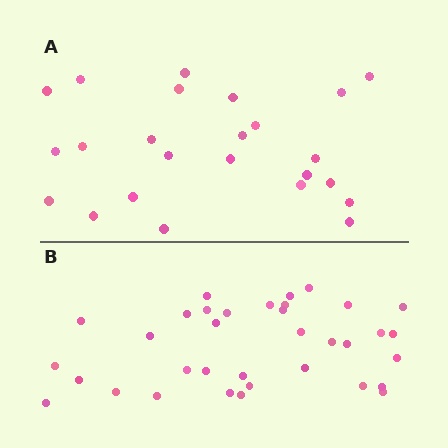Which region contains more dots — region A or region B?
Region B (the bottom region) has more dots.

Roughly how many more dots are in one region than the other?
Region B has roughly 12 or so more dots than region A.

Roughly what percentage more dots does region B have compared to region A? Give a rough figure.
About 45% more.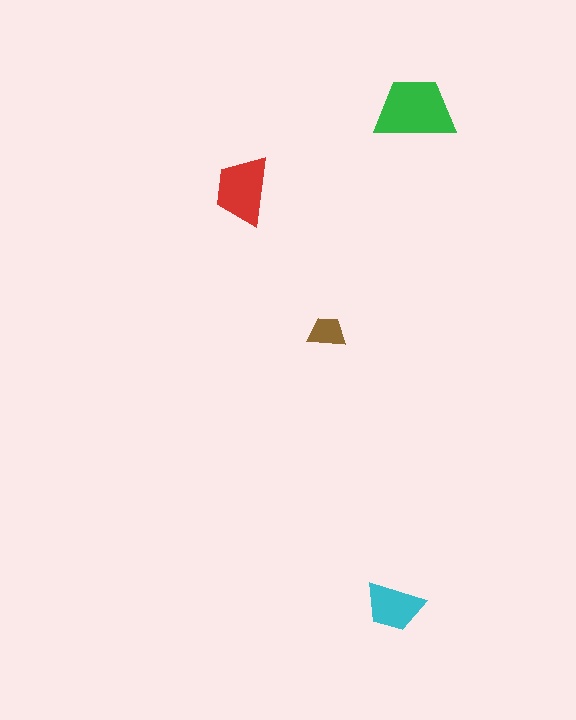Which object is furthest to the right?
The green trapezoid is rightmost.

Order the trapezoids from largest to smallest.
the green one, the red one, the cyan one, the brown one.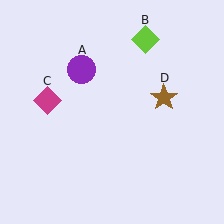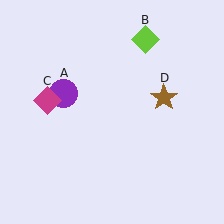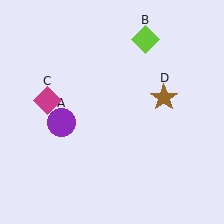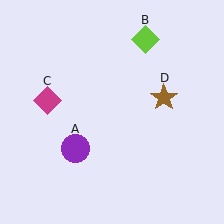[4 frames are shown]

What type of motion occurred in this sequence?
The purple circle (object A) rotated counterclockwise around the center of the scene.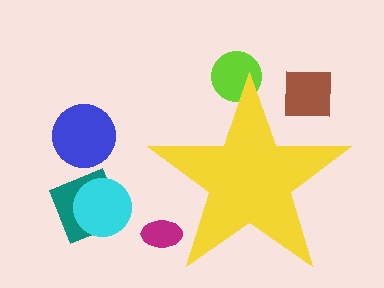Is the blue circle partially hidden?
No, the blue circle is fully visible.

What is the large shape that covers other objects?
A yellow star.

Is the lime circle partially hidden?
Yes, the lime circle is partially hidden behind the yellow star.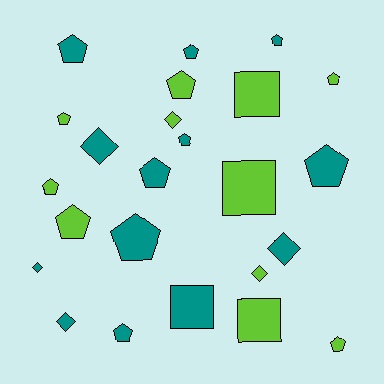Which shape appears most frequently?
Pentagon, with 14 objects.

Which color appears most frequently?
Teal, with 13 objects.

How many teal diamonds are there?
There are 4 teal diamonds.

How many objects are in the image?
There are 24 objects.